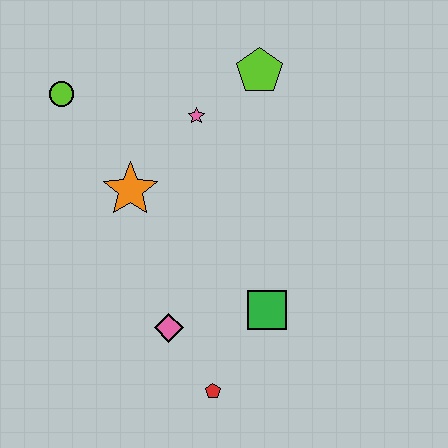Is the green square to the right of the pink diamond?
Yes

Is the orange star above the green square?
Yes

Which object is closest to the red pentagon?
The pink diamond is closest to the red pentagon.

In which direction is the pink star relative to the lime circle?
The pink star is to the right of the lime circle.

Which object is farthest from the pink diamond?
The lime pentagon is farthest from the pink diamond.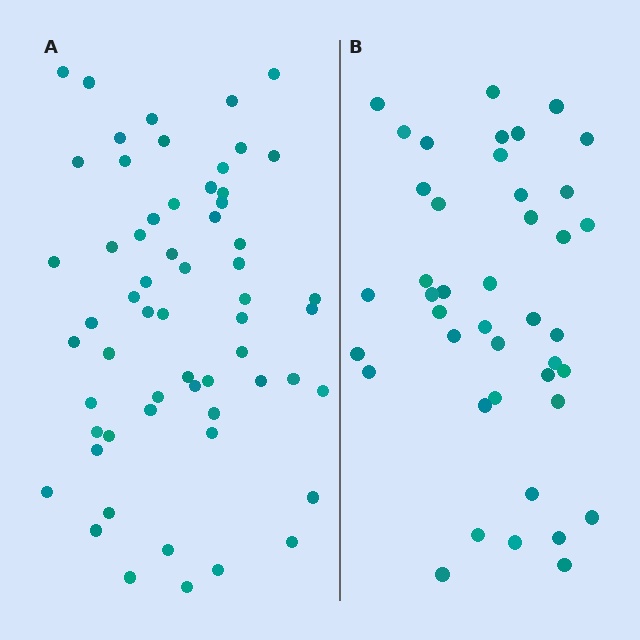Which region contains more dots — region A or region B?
Region A (the left region) has more dots.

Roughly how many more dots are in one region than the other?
Region A has approximately 20 more dots than region B.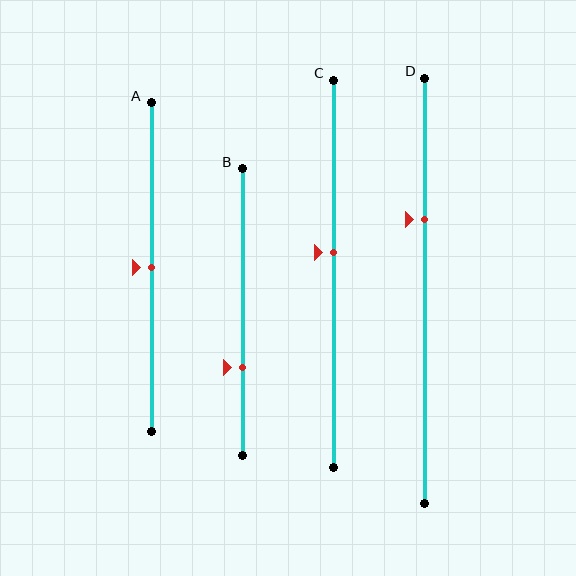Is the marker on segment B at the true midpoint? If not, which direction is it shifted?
No, the marker on segment B is shifted downward by about 19% of the segment length.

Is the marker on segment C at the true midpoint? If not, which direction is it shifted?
No, the marker on segment C is shifted upward by about 5% of the segment length.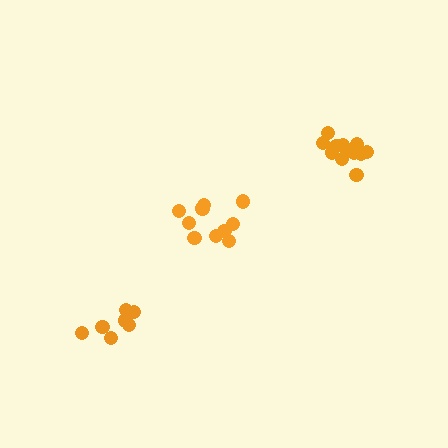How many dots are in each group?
Group 1: 8 dots, Group 2: 12 dots, Group 3: 11 dots (31 total).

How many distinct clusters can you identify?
There are 3 distinct clusters.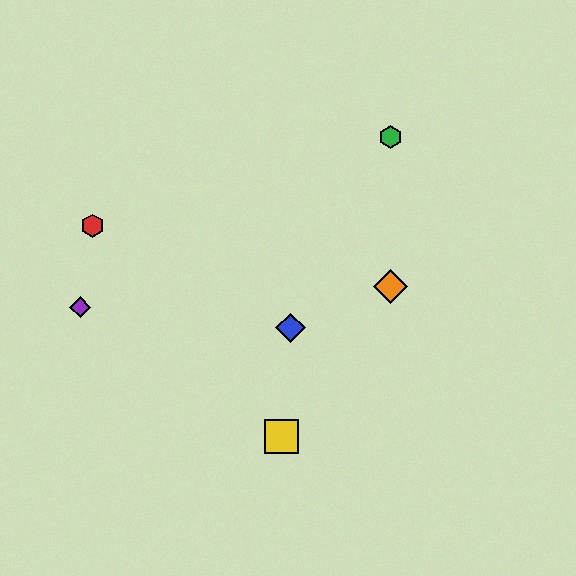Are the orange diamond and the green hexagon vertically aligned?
Yes, both are at x≈391.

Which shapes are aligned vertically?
The green hexagon, the orange diamond are aligned vertically.